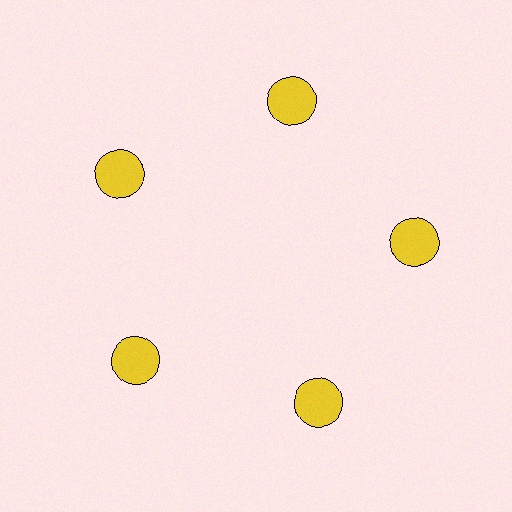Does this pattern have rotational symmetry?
Yes, this pattern has 5-fold rotational symmetry. It looks the same after rotating 72 degrees around the center.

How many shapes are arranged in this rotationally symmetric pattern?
There are 5 shapes, arranged in 5 groups of 1.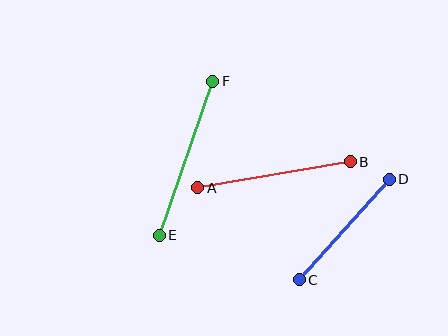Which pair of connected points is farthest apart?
Points E and F are farthest apart.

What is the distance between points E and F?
The distance is approximately 163 pixels.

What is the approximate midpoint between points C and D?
The midpoint is at approximately (344, 229) pixels.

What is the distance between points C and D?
The distance is approximately 135 pixels.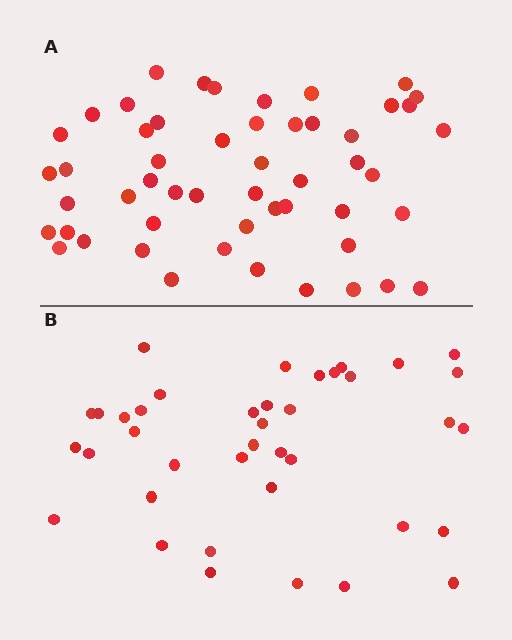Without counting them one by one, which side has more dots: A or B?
Region A (the top region) has more dots.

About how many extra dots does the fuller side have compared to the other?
Region A has approximately 15 more dots than region B.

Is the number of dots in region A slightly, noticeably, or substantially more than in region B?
Region A has noticeably more, but not dramatically so. The ratio is roughly 1.3 to 1.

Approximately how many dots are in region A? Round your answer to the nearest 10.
About 50 dots. (The exact count is 52, which rounds to 50.)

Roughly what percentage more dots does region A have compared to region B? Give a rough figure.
About 35% more.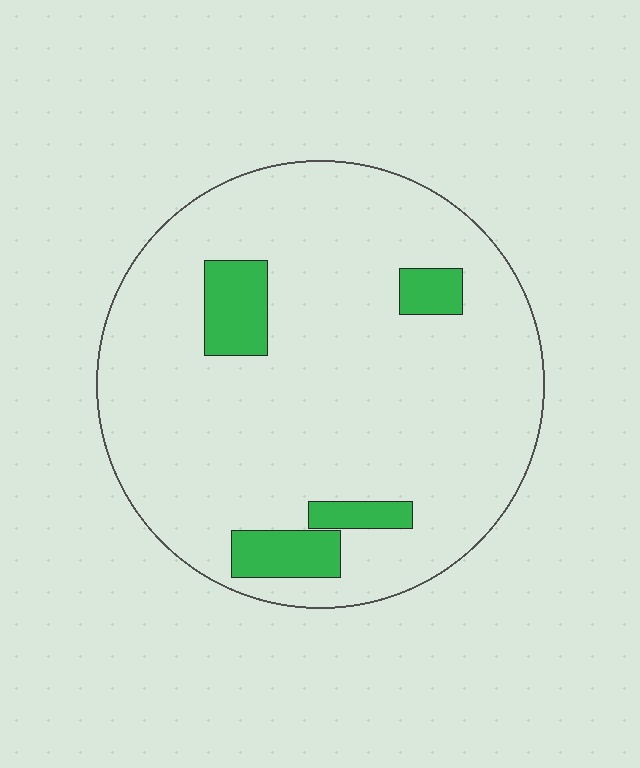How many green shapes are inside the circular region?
4.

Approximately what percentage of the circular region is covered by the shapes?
Approximately 10%.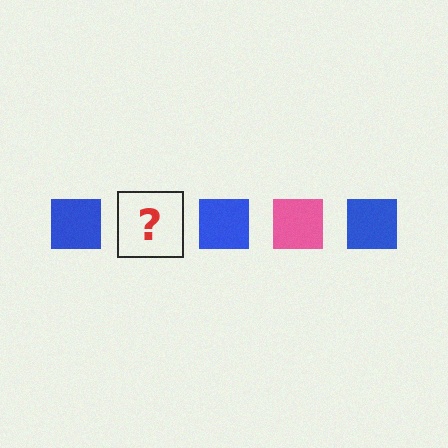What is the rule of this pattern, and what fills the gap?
The rule is that the pattern cycles through blue, pink squares. The gap should be filled with a pink square.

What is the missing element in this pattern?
The missing element is a pink square.